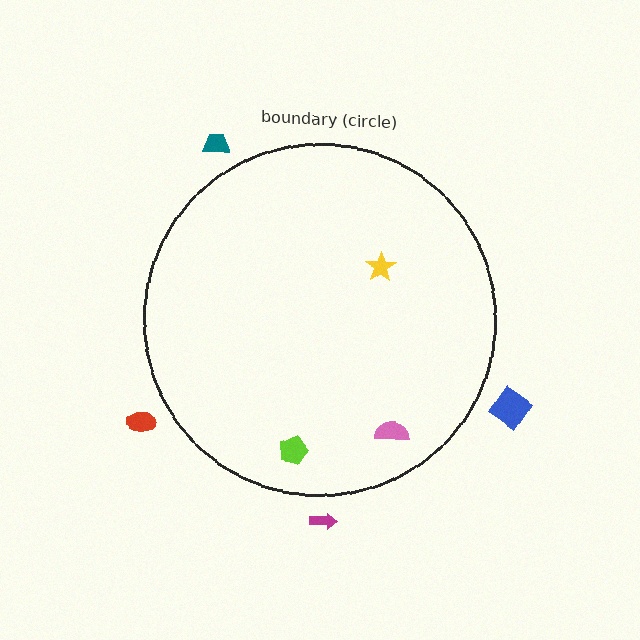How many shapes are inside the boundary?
3 inside, 4 outside.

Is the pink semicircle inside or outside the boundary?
Inside.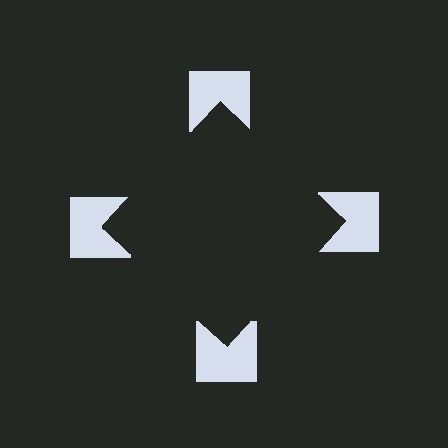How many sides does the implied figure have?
4 sides.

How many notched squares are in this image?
There are 4 — one at each vertex of the illusory square.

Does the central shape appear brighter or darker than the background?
It typically appears slightly darker than the background, even though no actual brightness change is drawn.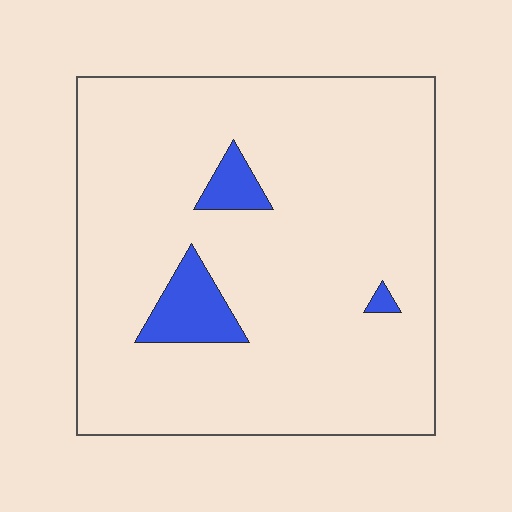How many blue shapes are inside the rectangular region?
3.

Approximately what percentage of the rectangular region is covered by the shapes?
Approximately 5%.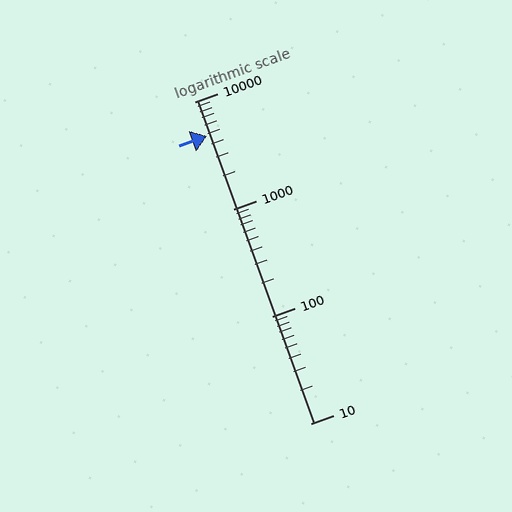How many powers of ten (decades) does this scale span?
The scale spans 3 decades, from 10 to 10000.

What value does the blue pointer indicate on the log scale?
The pointer indicates approximately 4800.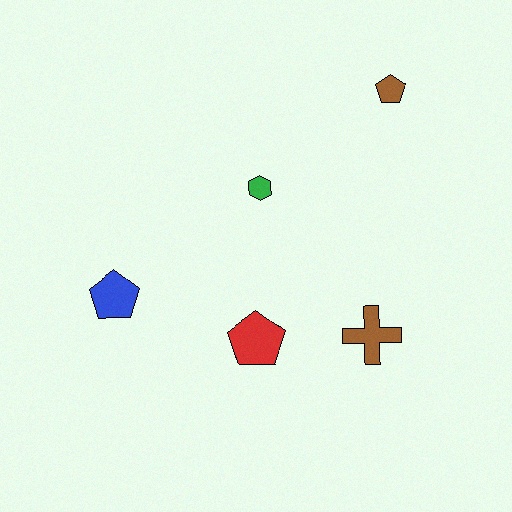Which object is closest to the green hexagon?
The red pentagon is closest to the green hexagon.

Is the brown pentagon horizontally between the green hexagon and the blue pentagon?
No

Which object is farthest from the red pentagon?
The brown pentagon is farthest from the red pentagon.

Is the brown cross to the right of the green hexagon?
Yes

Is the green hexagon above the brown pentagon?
No